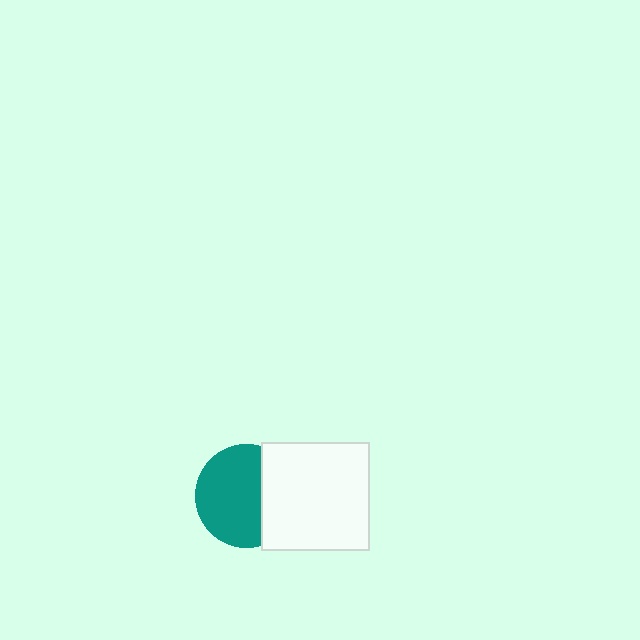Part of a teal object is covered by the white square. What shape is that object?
It is a circle.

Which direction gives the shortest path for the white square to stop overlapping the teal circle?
Moving right gives the shortest separation.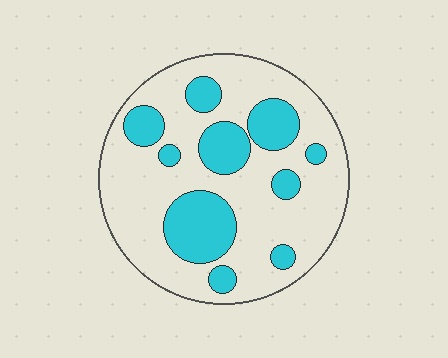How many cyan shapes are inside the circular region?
10.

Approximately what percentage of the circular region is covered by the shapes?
Approximately 30%.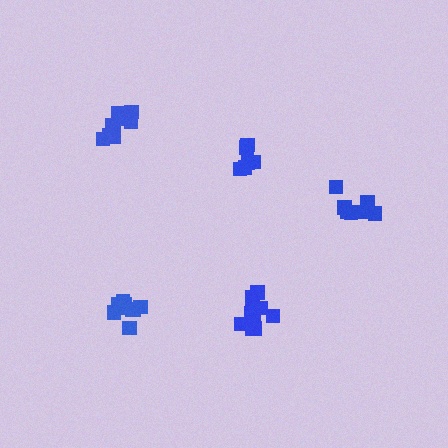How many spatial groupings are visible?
There are 5 spatial groupings.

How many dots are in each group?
Group 1: 6 dots, Group 2: 10 dots, Group 3: 9 dots, Group 4: 9 dots, Group 5: 7 dots (41 total).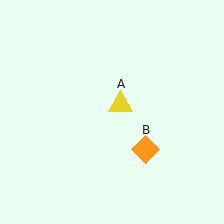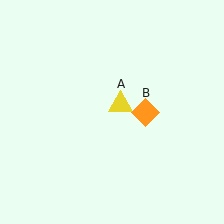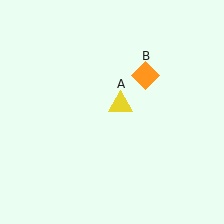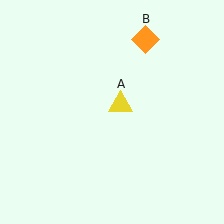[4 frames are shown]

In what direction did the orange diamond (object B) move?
The orange diamond (object B) moved up.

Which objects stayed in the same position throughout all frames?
Yellow triangle (object A) remained stationary.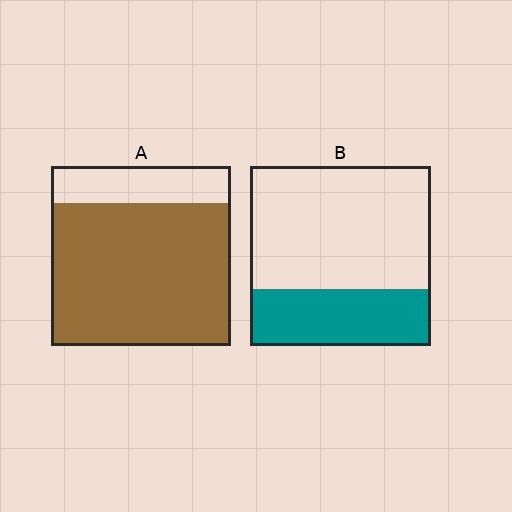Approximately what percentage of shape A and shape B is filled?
A is approximately 80% and B is approximately 30%.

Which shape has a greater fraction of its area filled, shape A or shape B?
Shape A.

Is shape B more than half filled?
No.